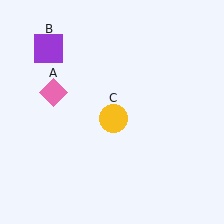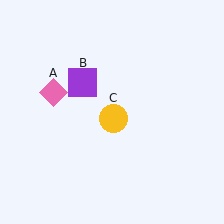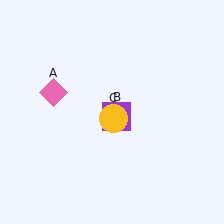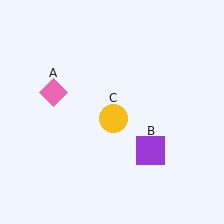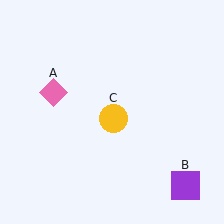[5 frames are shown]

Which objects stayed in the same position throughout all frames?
Pink diamond (object A) and yellow circle (object C) remained stationary.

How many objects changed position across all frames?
1 object changed position: purple square (object B).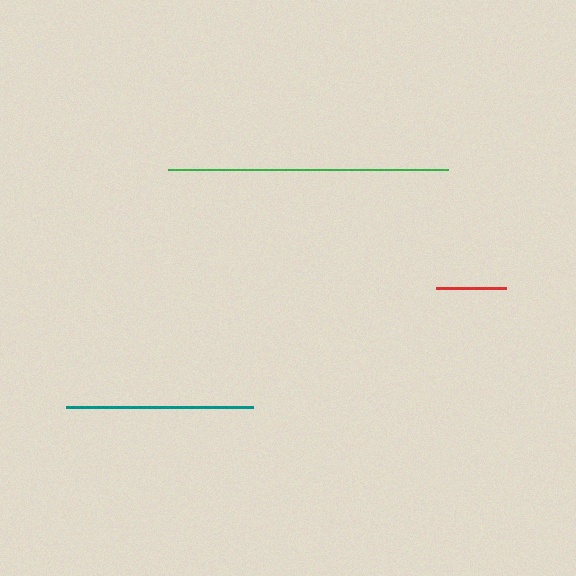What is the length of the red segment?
The red segment is approximately 70 pixels long.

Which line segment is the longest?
The green line is the longest at approximately 279 pixels.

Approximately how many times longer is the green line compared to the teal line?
The green line is approximately 1.5 times the length of the teal line.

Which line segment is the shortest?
The red line is the shortest at approximately 70 pixels.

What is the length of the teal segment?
The teal segment is approximately 187 pixels long.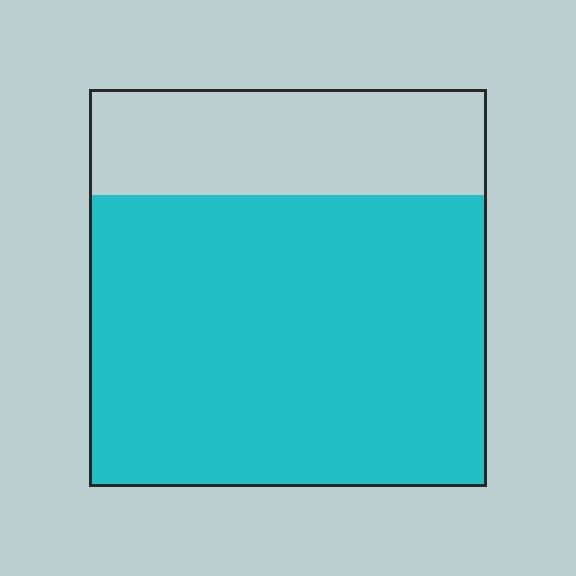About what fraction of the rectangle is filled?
About three quarters (3/4).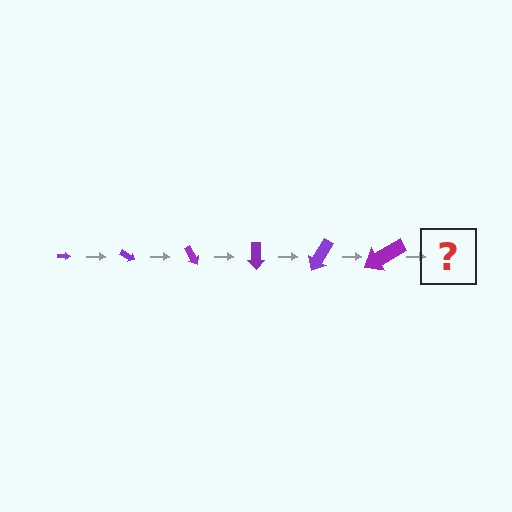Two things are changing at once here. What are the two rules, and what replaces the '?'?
The two rules are that the arrow grows larger each step and it rotates 30 degrees each step. The '?' should be an arrow, larger than the previous one and rotated 180 degrees from the start.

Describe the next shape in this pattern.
It should be an arrow, larger than the previous one and rotated 180 degrees from the start.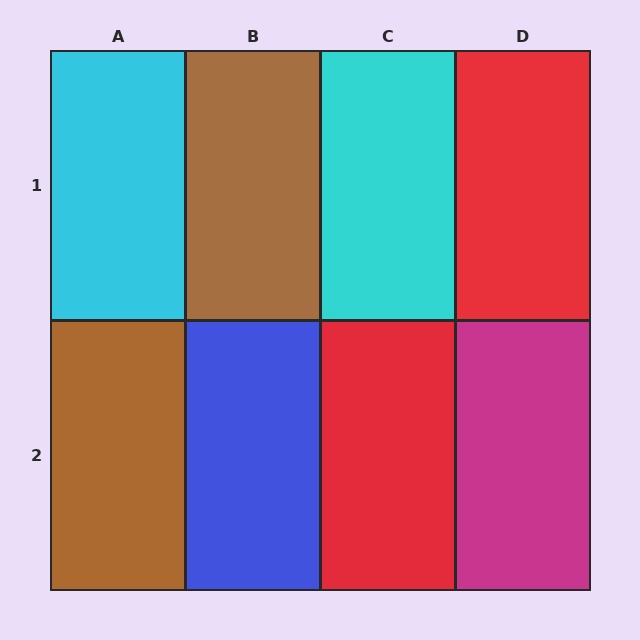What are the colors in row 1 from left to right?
Cyan, brown, cyan, red.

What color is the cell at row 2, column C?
Red.